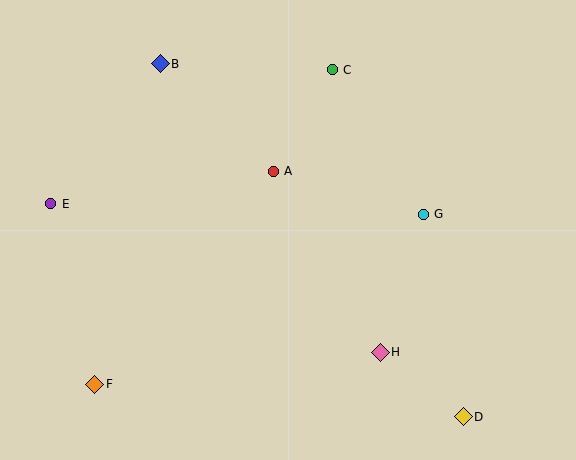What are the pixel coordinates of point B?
Point B is at (160, 64).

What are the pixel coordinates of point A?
Point A is at (273, 171).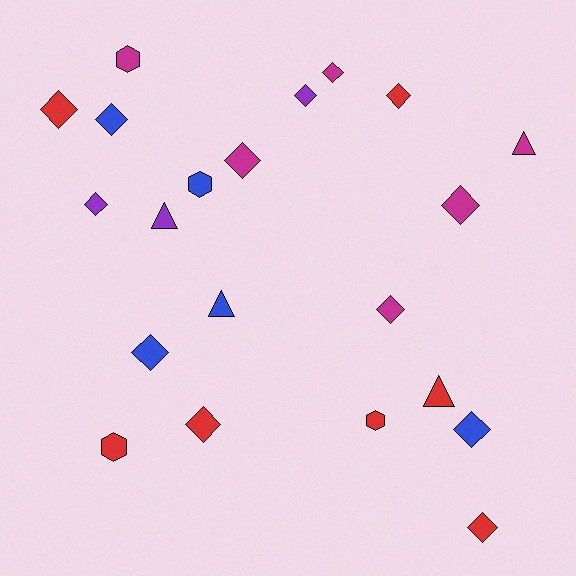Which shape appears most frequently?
Diamond, with 13 objects.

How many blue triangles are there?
There is 1 blue triangle.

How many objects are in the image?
There are 21 objects.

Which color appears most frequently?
Red, with 7 objects.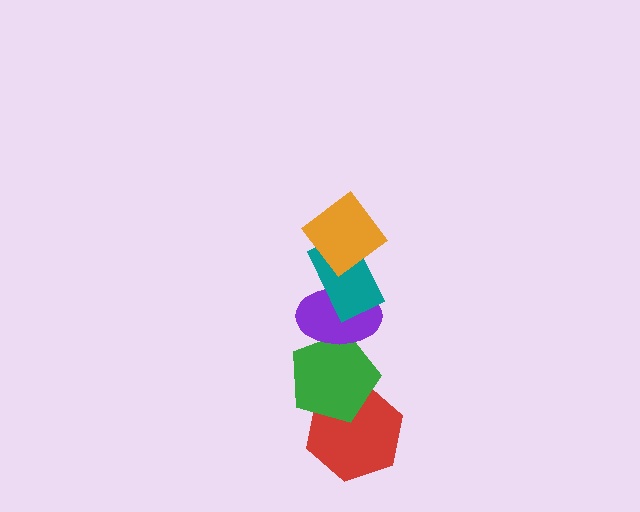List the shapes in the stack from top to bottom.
From top to bottom: the orange diamond, the teal rectangle, the purple ellipse, the green pentagon, the red hexagon.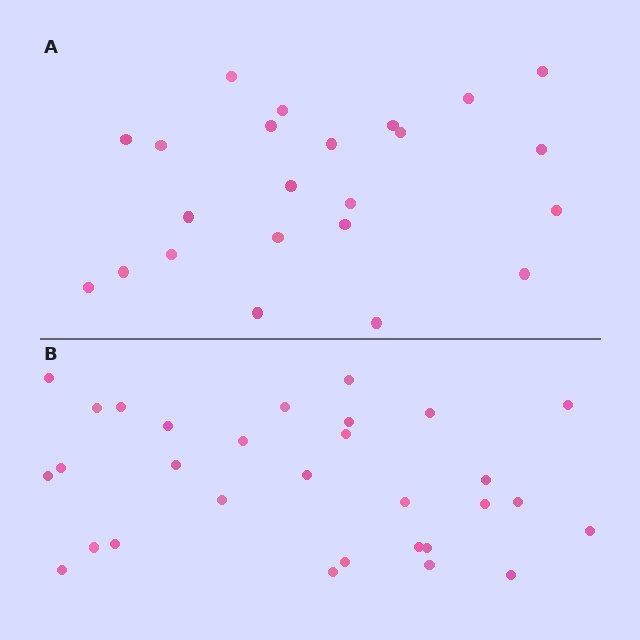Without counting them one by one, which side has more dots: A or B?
Region B (the bottom region) has more dots.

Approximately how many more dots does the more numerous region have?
Region B has roughly 8 or so more dots than region A.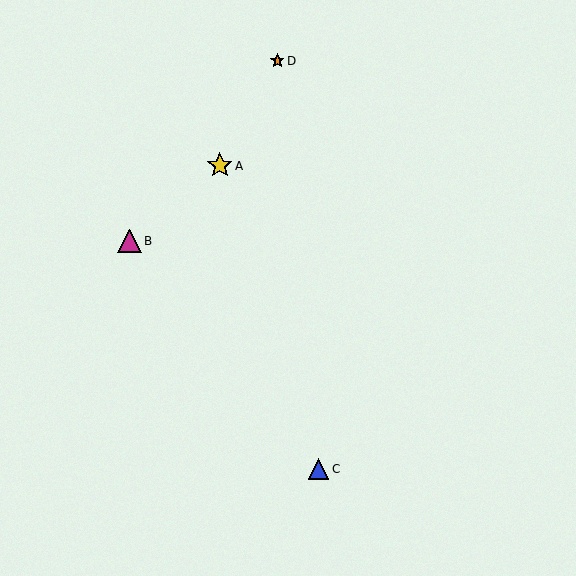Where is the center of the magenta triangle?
The center of the magenta triangle is at (130, 241).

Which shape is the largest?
The yellow star (labeled A) is the largest.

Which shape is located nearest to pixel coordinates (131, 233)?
The magenta triangle (labeled B) at (130, 241) is nearest to that location.